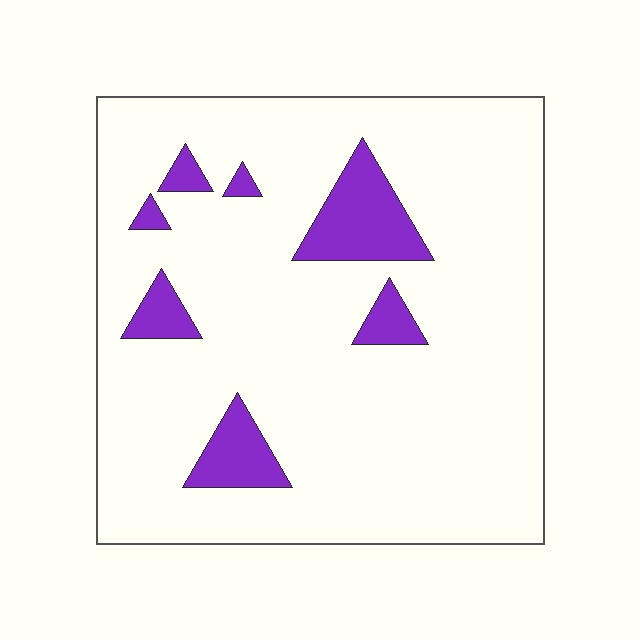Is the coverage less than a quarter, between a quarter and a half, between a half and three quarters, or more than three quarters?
Less than a quarter.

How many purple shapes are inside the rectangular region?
7.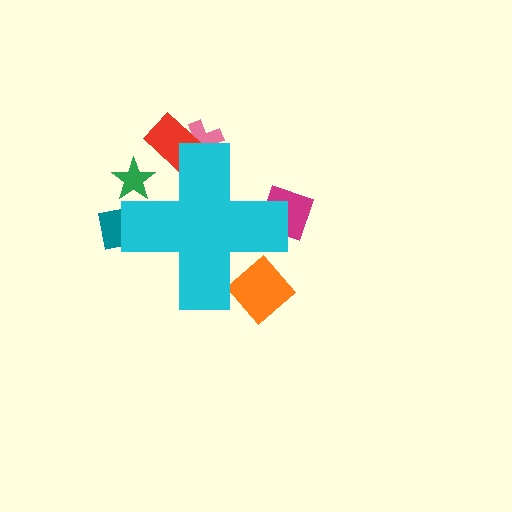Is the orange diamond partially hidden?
Yes, the orange diamond is partially hidden behind the cyan cross.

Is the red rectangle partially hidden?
Yes, the red rectangle is partially hidden behind the cyan cross.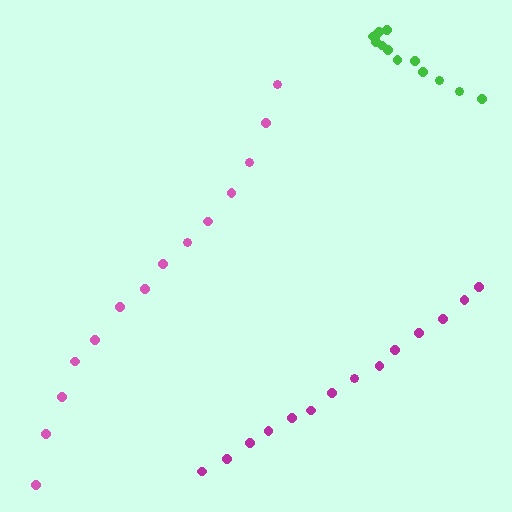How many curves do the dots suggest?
There are 3 distinct paths.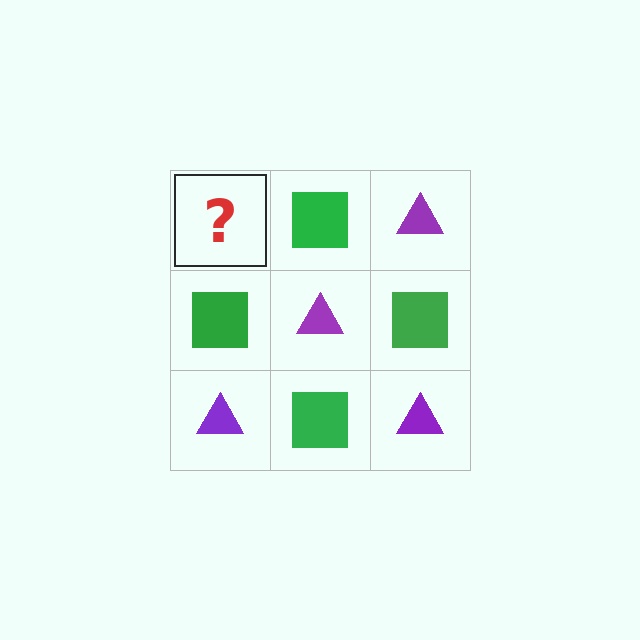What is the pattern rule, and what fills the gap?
The rule is that it alternates purple triangle and green square in a checkerboard pattern. The gap should be filled with a purple triangle.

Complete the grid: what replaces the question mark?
The question mark should be replaced with a purple triangle.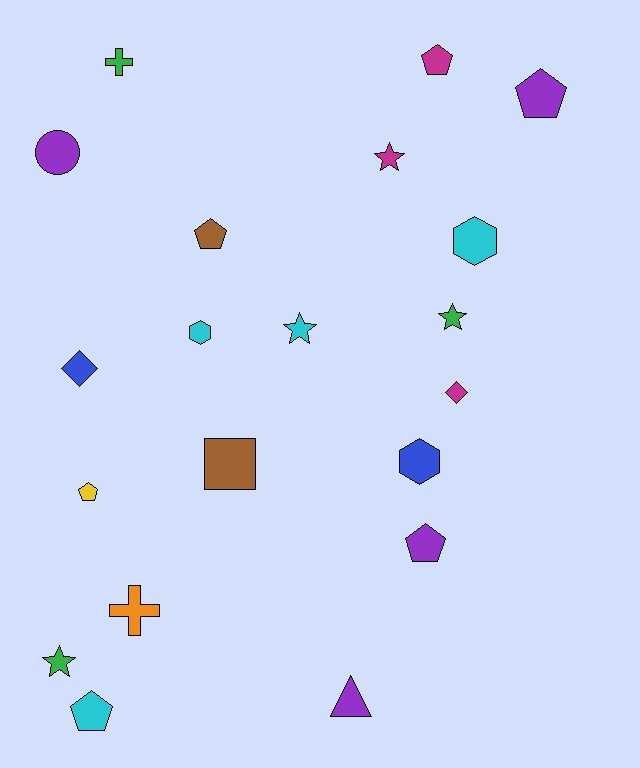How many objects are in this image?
There are 20 objects.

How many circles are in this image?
There is 1 circle.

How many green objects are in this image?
There are 3 green objects.